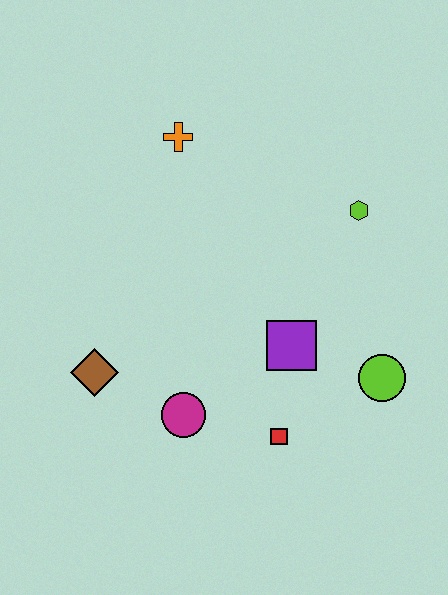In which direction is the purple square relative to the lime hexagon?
The purple square is below the lime hexagon.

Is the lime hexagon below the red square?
No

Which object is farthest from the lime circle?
The orange cross is farthest from the lime circle.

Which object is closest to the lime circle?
The purple square is closest to the lime circle.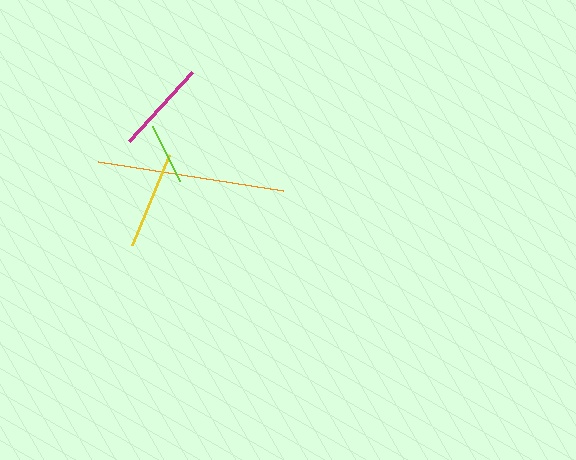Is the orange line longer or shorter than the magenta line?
The orange line is longer than the magenta line.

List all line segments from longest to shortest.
From longest to shortest: orange, yellow, magenta, lime.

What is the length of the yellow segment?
The yellow segment is approximately 97 pixels long.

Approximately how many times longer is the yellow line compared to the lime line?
The yellow line is approximately 1.6 times the length of the lime line.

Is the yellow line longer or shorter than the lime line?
The yellow line is longer than the lime line.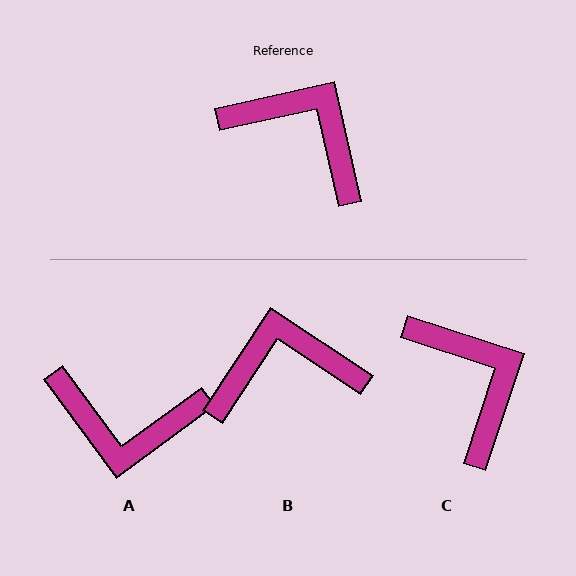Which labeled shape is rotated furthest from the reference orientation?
A, about 156 degrees away.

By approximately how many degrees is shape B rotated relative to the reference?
Approximately 44 degrees counter-clockwise.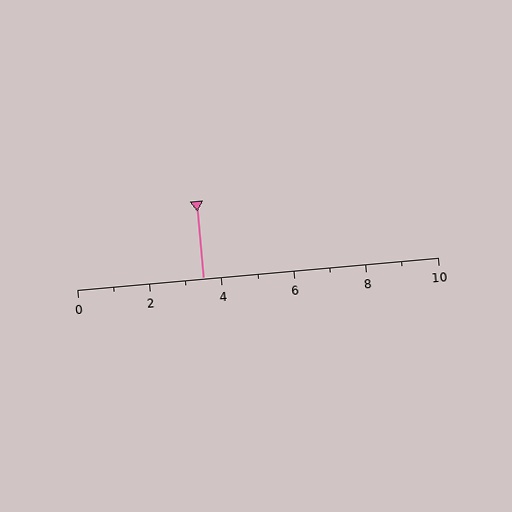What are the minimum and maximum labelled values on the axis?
The axis runs from 0 to 10.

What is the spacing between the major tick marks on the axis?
The major ticks are spaced 2 apart.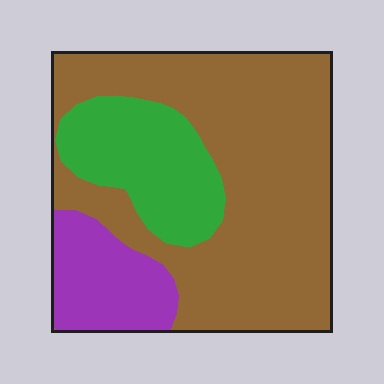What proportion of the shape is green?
Green covers about 20% of the shape.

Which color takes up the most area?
Brown, at roughly 65%.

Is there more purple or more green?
Green.